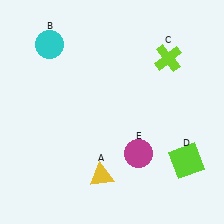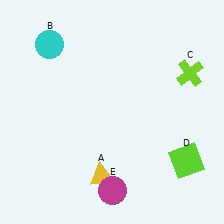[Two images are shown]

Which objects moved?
The objects that moved are: the lime cross (C), the magenta circle (E).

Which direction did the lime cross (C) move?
The lime cross (C) moved right.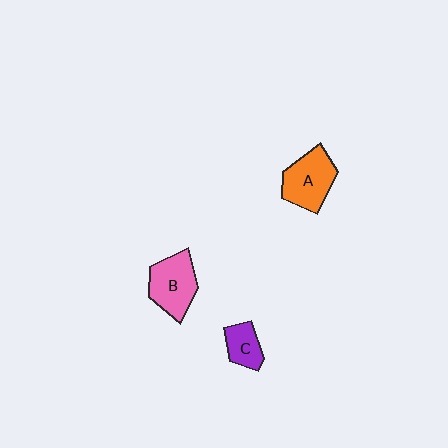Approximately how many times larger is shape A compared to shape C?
Approximately 1.8 times.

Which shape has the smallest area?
Shape C (purple).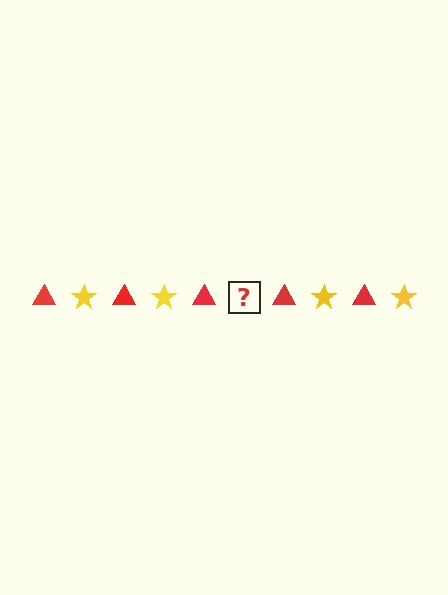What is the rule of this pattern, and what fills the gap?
The rule is that the pattern alternates between red triangle and yellow star. The gap should be filled with a yellow star.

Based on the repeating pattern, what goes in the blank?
The blank should be a yellow star.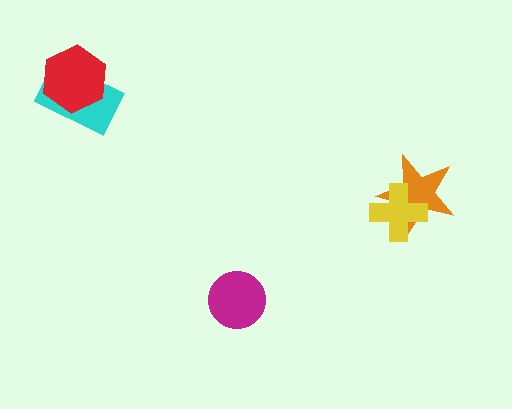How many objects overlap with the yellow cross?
1 object overlaps with the yellow cross.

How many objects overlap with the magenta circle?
0 objects overlap with the magenta circle.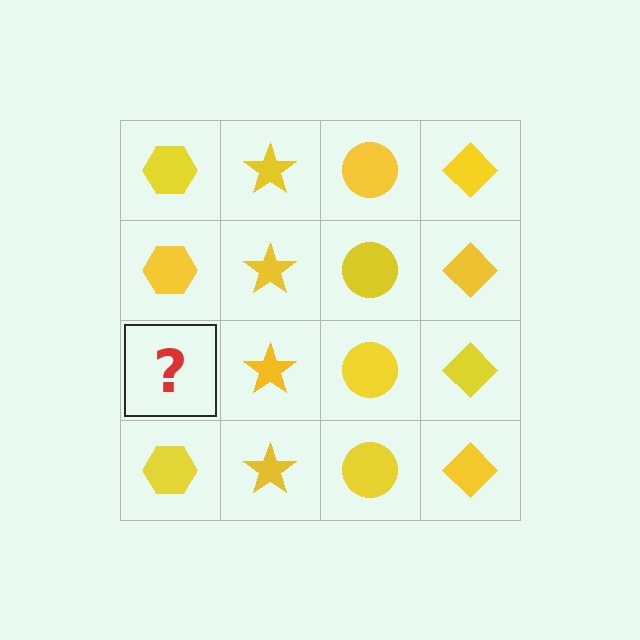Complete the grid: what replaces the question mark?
The question mark should be replaced with a yellow hexagon.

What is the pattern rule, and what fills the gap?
The rule is that each column has a consistent shape. The gap should be filled with a yellow hexagon.